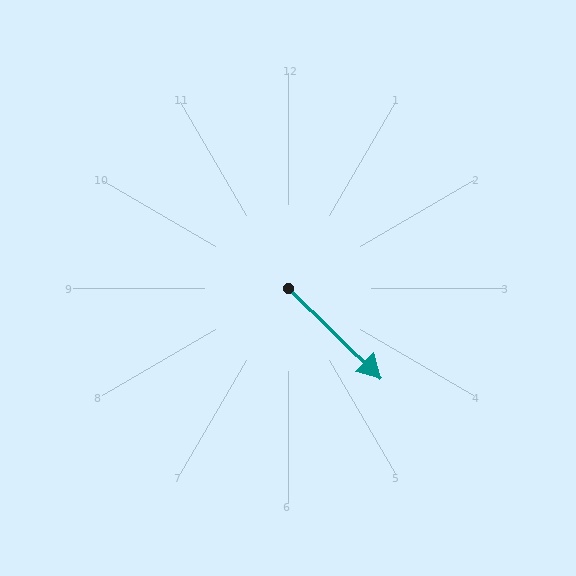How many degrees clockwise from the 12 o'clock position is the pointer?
Approximately 134 degrees.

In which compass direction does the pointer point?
Southeast.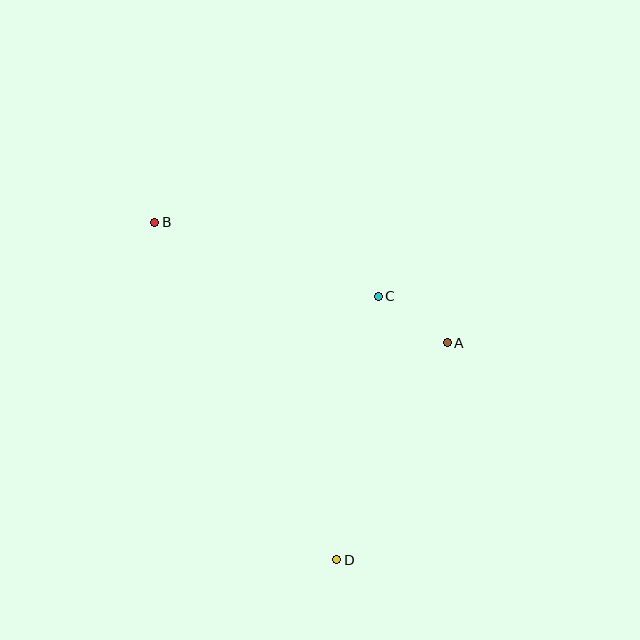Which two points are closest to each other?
Points A and C are closest to each other.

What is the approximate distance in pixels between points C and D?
The distance between C and D is approximately 267 pixels.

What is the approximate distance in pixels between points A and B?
The distance between A and B is approximately 316 pixels.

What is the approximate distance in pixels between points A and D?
The distance between A and D is approximately 243 pixels.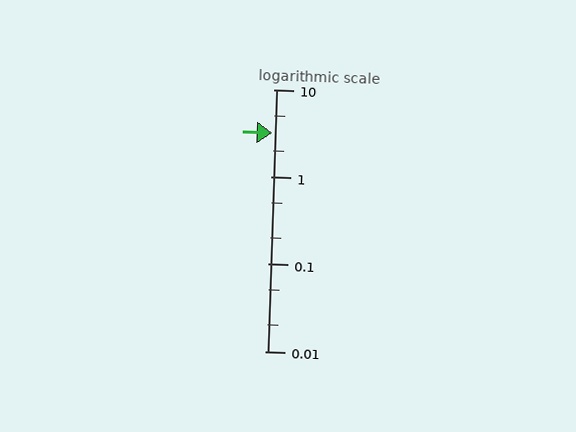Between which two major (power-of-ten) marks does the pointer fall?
The pointer is between 1 and 10.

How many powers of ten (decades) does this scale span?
The scale spans 3 decades, from 0.01 to 10.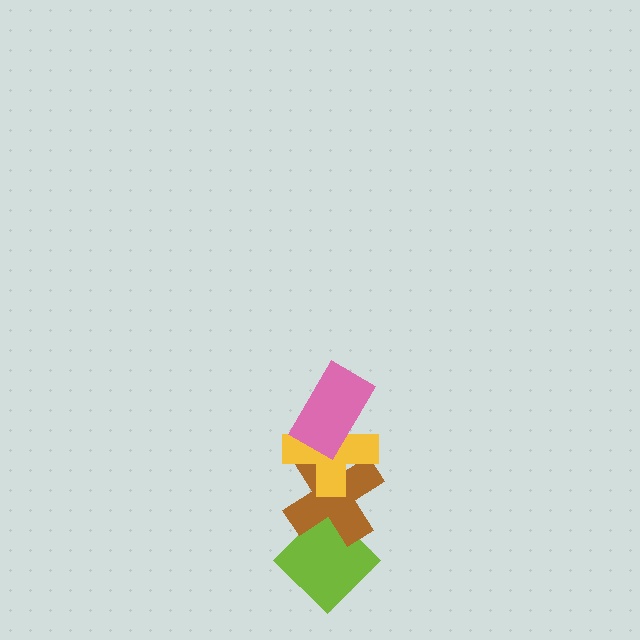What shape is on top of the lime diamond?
The brown cross is on top of the lime diamond.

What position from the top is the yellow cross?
The yellow cross is 2nd from the top.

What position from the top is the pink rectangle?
The pink rectangle is 1st from the top.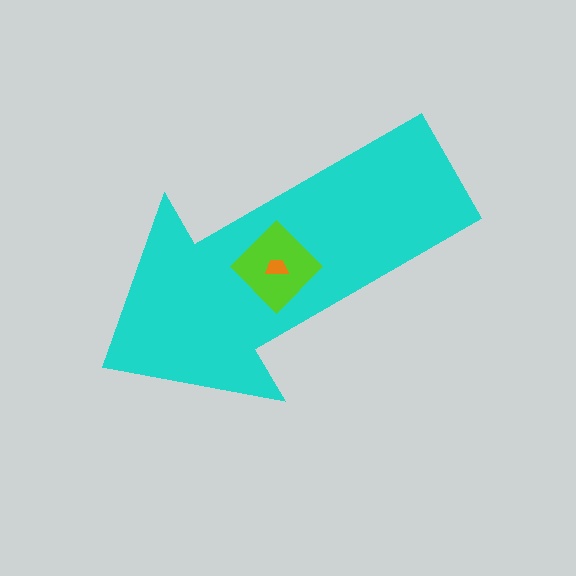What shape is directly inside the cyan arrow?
The lime diamond.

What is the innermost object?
The orange trapezoid.